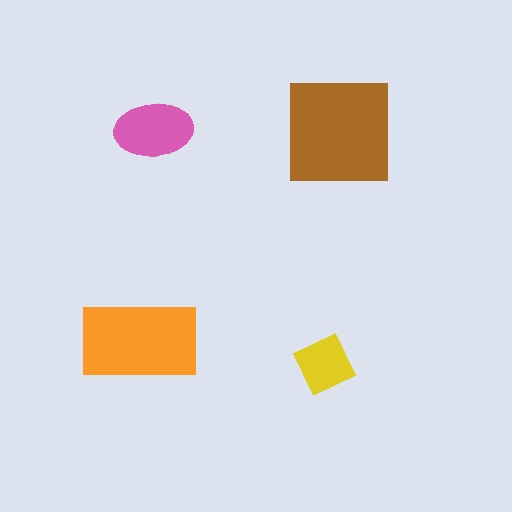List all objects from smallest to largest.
The yellow diamond, the pink ellipse, the orange rectangle, the brown square.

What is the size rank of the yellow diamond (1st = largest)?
4th.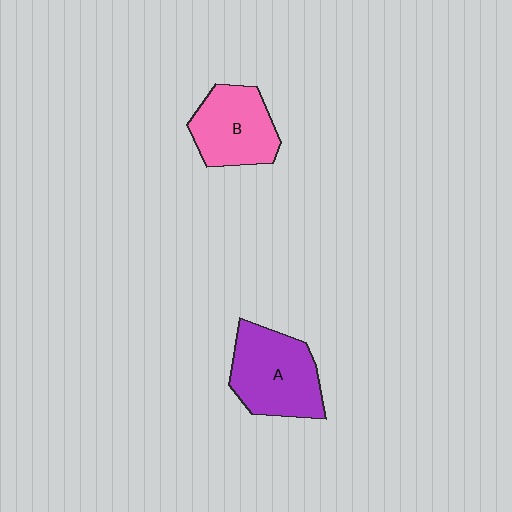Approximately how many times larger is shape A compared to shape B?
Approximately 1.2 times.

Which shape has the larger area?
Shape A (purple).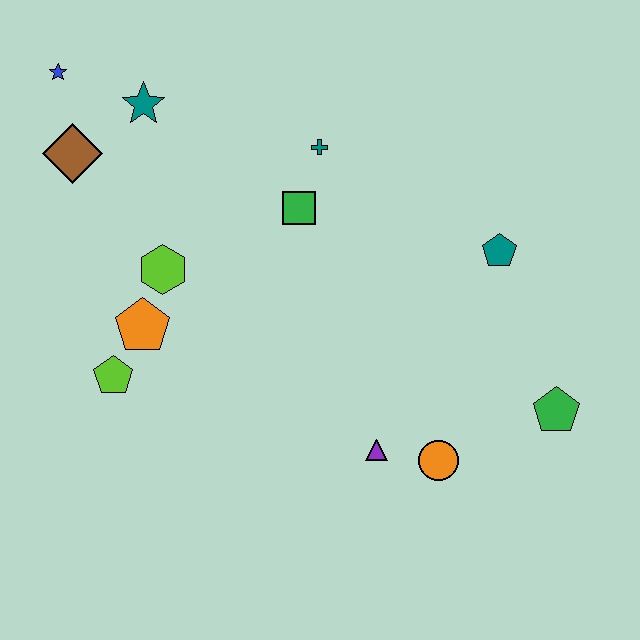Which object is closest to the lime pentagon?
The orange pentagon is closest to the lime pentagon.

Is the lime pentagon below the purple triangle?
No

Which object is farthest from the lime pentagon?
The green pentagon is farthest from the lime pentagon.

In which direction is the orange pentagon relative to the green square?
The orange pentagon is to the left of the green square.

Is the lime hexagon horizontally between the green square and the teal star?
Yes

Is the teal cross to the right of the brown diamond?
Yes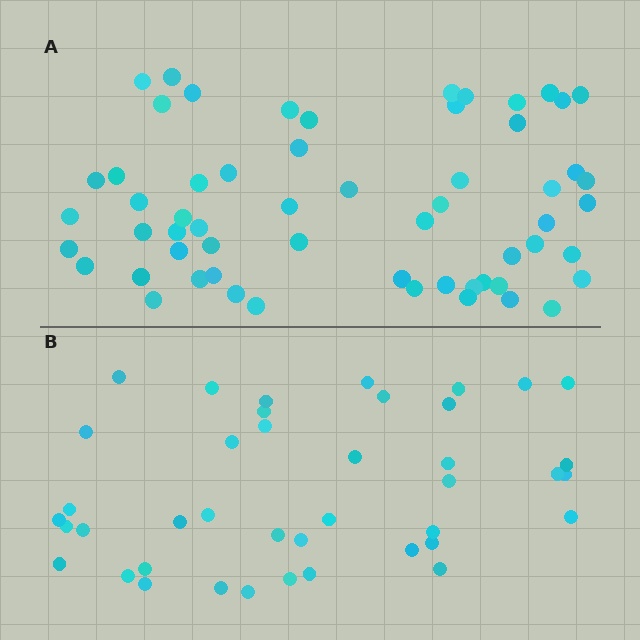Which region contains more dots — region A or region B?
Region A (the top region) has more dots.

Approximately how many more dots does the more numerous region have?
Region A has approximately 20 more dots than region B.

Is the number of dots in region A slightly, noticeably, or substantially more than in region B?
Region A has noticeably more, but not dramatically so. The ratio is roughly 1.4 to 1.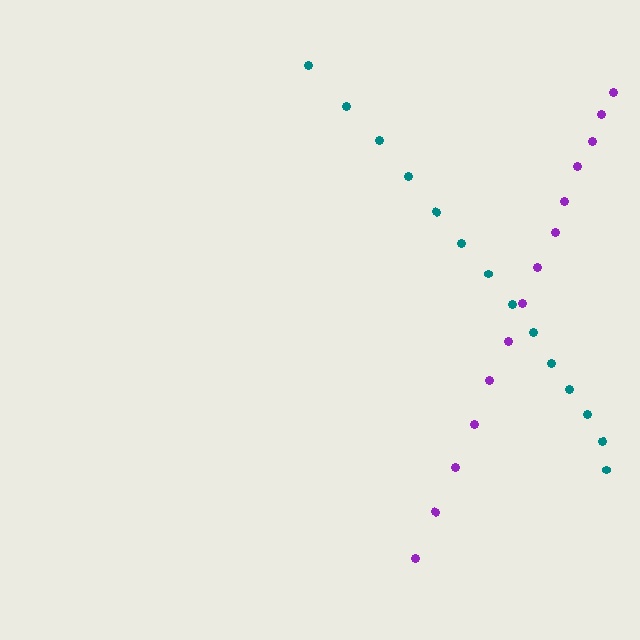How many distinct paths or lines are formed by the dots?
There are 2 distinct paths.